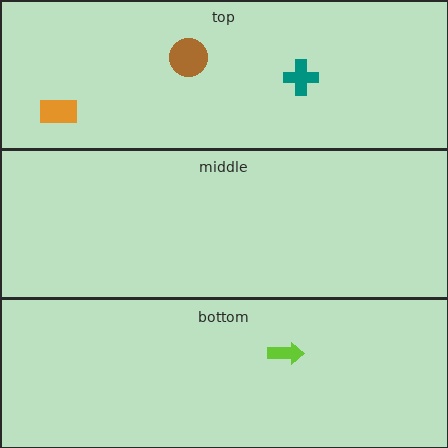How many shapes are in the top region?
3.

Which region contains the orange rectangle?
The top region.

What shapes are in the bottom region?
The lime arrow.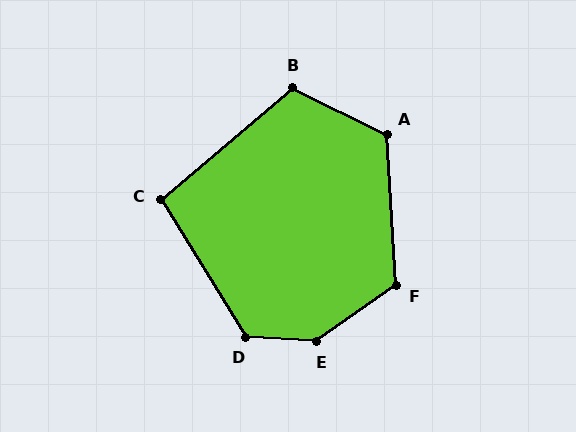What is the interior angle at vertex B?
Approximately 113 degrees (obtuse).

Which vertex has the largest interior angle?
E, at approximately 142 degrees.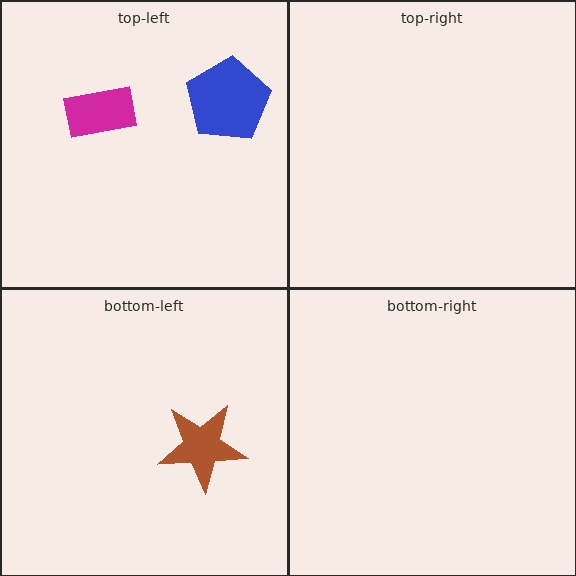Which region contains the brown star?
The bottom-left region.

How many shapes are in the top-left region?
2.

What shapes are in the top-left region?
The blue pentagon, the magenta rectangle.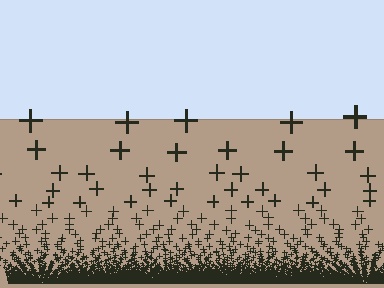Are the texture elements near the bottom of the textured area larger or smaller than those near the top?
Smaller. The gradient is inverted — elements near the bottom are smaller and denser.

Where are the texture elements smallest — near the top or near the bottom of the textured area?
Near the bottom.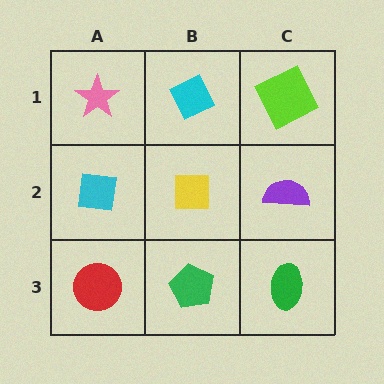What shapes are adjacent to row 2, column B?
A cyan diamond (row 1, column B), a green pentagon (row 3, column B), a cyan square (row 2, column A), a purple semicircle (row 2, column C).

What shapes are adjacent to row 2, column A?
A pink star (row 1, column A), a red circle (row 3, column A), a yellow square (row 2, column B).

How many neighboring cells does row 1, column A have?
2.